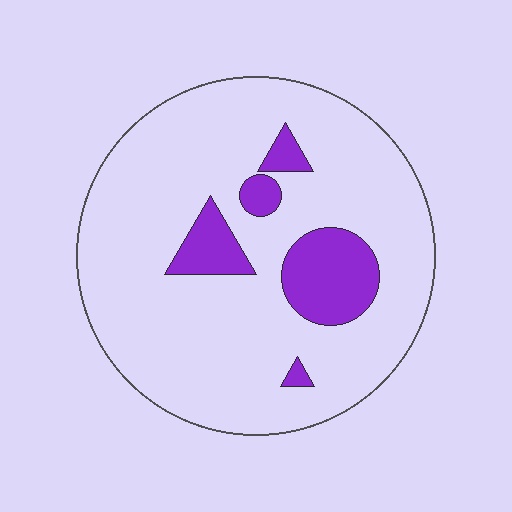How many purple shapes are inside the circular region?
5.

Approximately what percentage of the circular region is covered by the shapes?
Approximately 15%.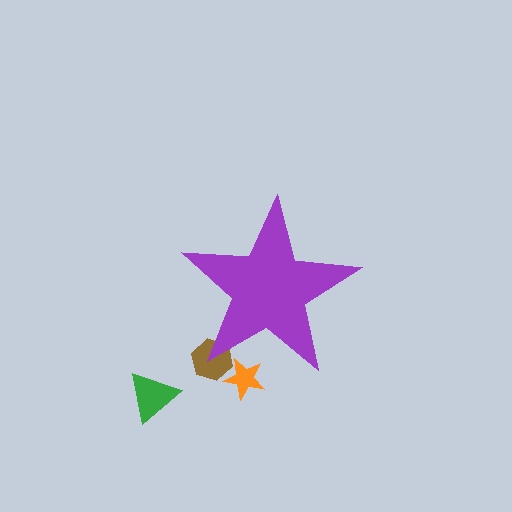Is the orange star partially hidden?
Yes, the orange star is partially hidden behind the purple star.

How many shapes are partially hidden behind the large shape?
2 shapes are partially hidden.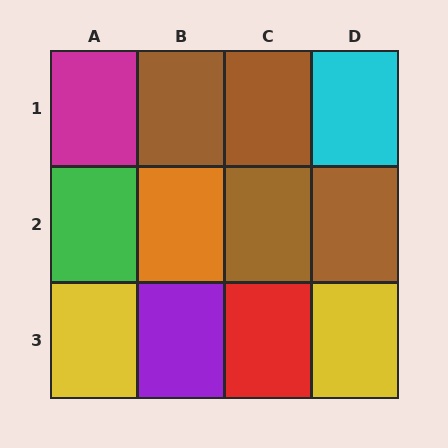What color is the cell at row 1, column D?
Cyan.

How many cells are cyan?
1 cell is cyan.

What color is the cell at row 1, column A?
Magenta.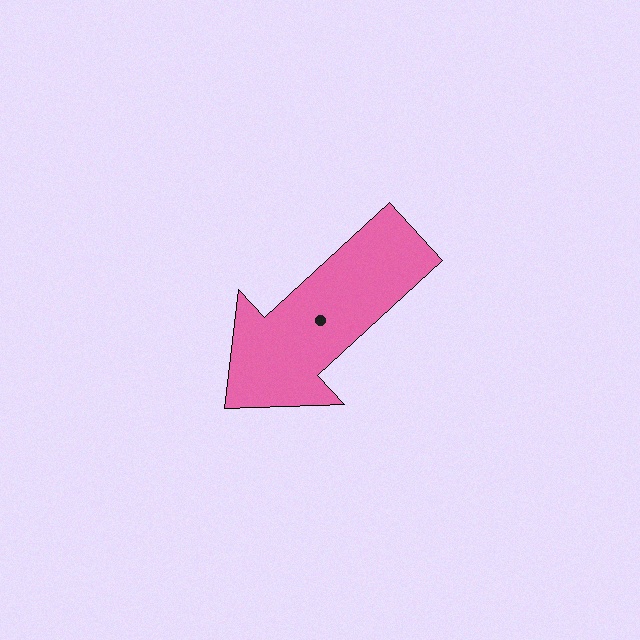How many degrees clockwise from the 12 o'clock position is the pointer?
Approximately 227 degrees.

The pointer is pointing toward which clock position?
Roughly 8 o'clock.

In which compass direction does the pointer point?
Southwest.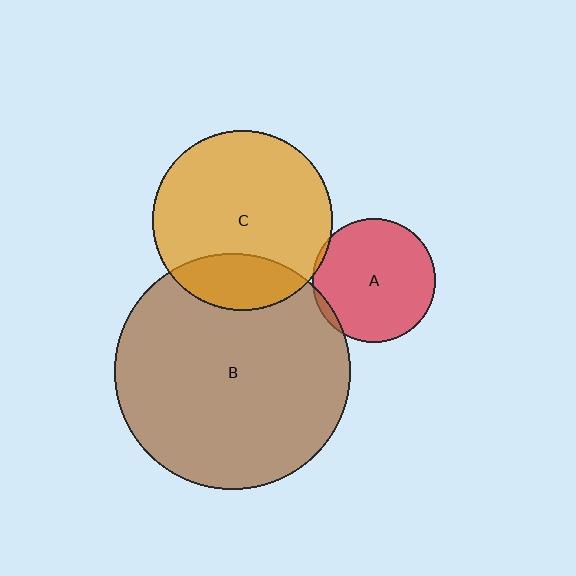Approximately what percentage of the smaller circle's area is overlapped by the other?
Approximately 5%.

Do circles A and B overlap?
Yes.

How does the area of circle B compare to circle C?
Approximately 1.7 times.